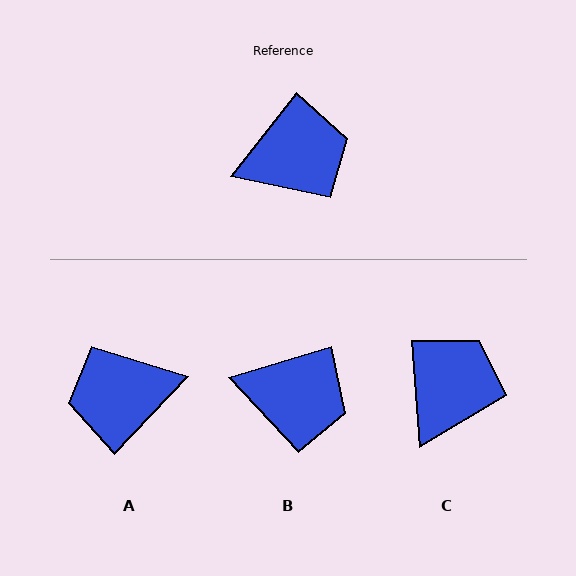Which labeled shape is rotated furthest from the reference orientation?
A, about 174 degrees away.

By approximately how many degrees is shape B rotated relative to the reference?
Approximately 36 degrees clockwise.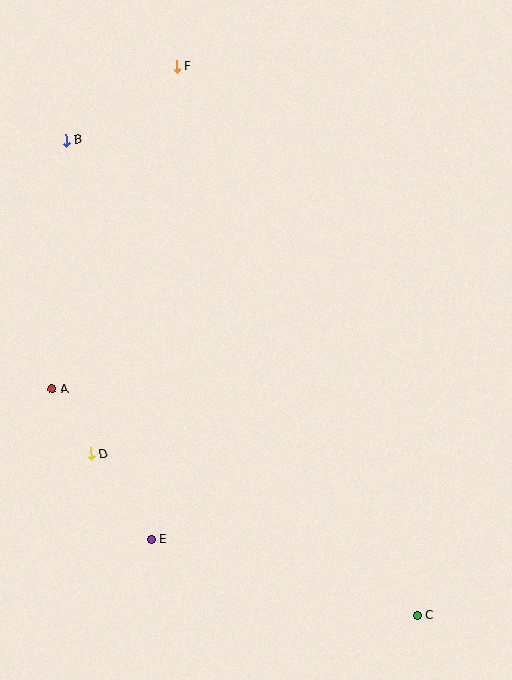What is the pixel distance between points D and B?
The distance between D and B is 315 pixels.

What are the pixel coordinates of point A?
Point A is at (52, 389).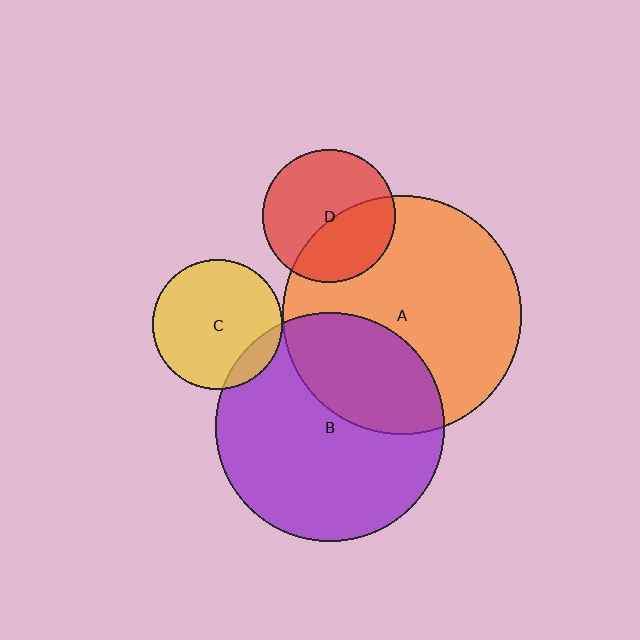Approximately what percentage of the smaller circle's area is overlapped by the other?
Approximately 15%.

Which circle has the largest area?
Circle A (orange).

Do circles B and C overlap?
Yes.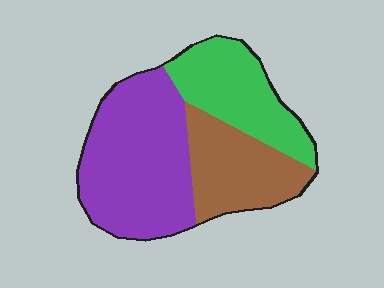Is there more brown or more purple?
Purple.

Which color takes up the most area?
Purple, at roughly 45%.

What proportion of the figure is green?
Green takes up between a quarter and a half of the figure.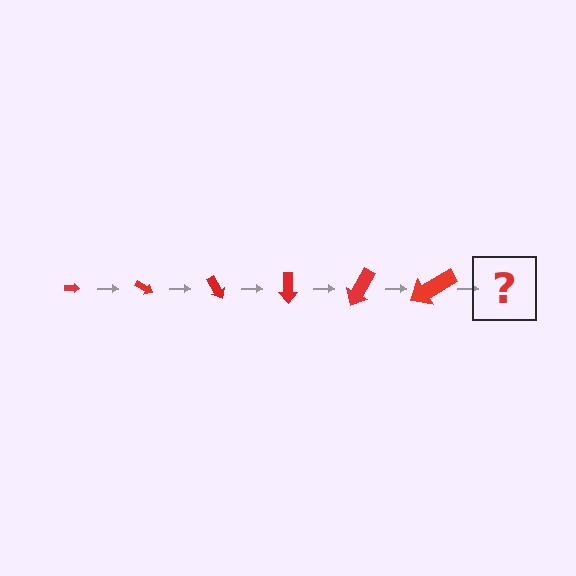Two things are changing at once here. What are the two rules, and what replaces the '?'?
The two rules are that the arrow grows larger each step and it rotates 30 degrees each step. The '?' should be an arrow, larger than the previous one and rotated 180 degrees from the start.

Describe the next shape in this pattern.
It should be an arrow, larger than the previous one and rotated 180 degrees from the start.